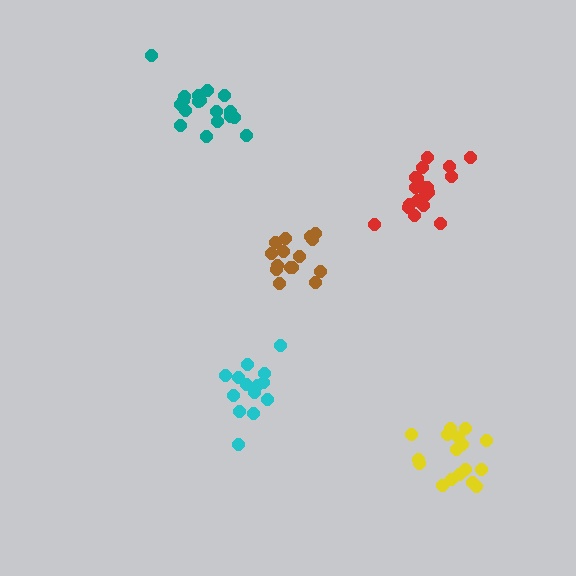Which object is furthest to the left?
The teal cluster is leftmost.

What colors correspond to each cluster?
The clusters are colored: brown, red, cyan, yellow, teal.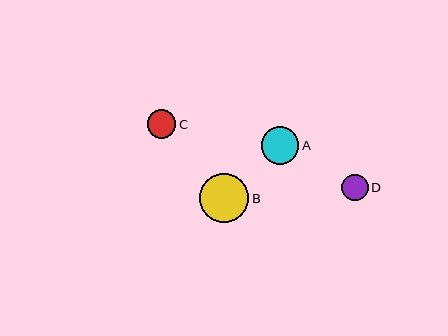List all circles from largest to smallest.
From largest to smallest: B, A, C, D.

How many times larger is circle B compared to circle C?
Circle B is approximately 1.7 times the size of circle C.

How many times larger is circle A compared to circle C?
Circle A is approximately 1.3 times the size of circle C.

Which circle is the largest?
Circle B is the largest with a size of approximately 49 pixels.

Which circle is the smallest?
Circle D is the smallest with a size of approximately 27 pixels.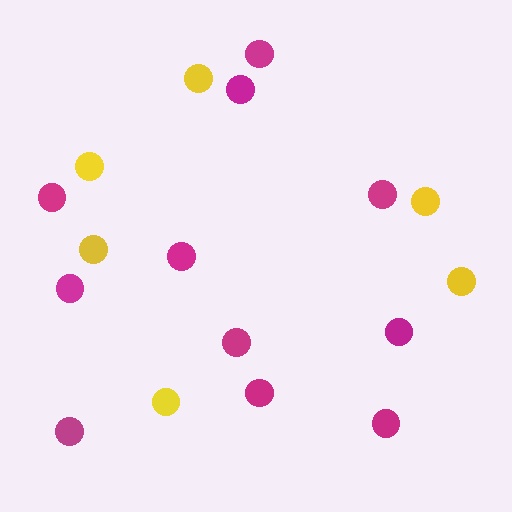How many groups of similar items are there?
There are 2 groups: one group of magenta circles (11) and one group of yellow circles (6).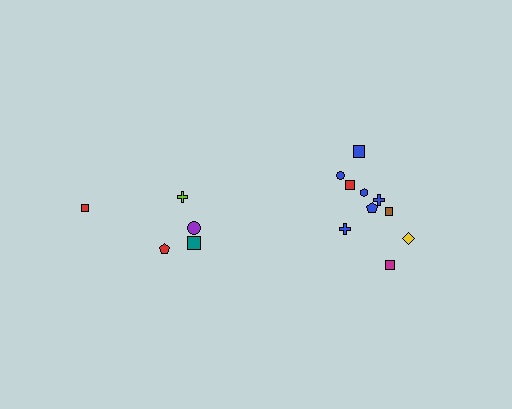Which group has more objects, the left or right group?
The right group.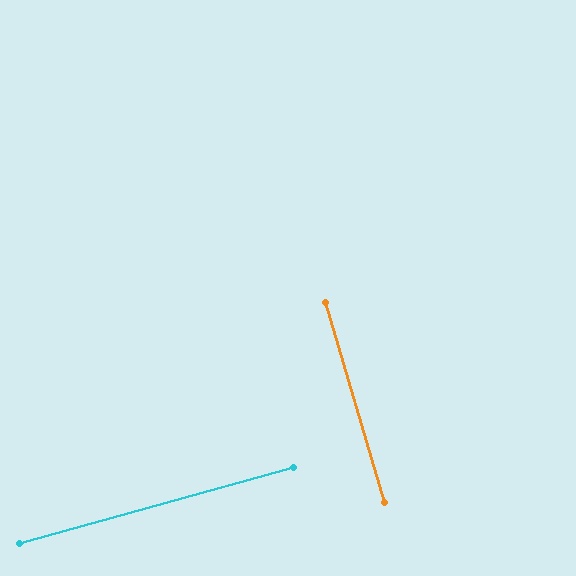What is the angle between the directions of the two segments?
Approximately 89 degrees.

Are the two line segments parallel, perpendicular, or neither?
Perpendicular — they meet at approximately 89°.